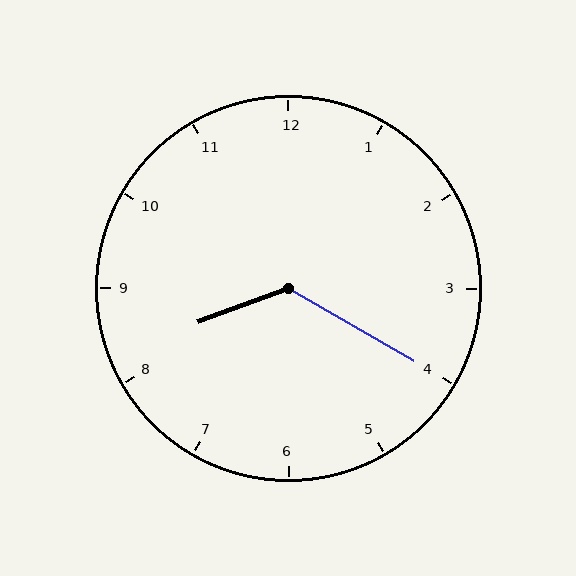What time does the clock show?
8:20.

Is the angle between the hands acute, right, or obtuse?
It is obtuse.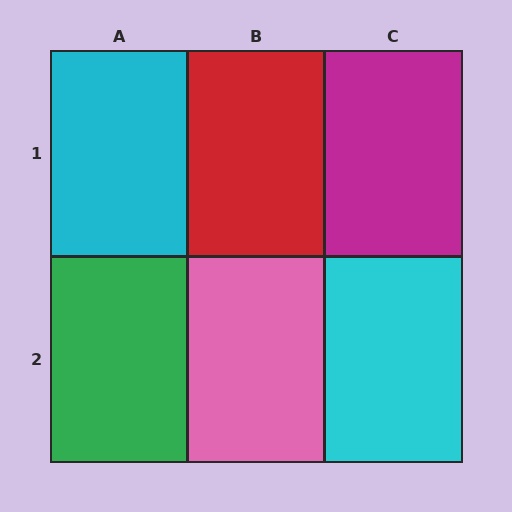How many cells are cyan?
2 cells are cyan.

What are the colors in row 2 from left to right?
Green, pink, cyan.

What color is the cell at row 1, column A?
Cyan.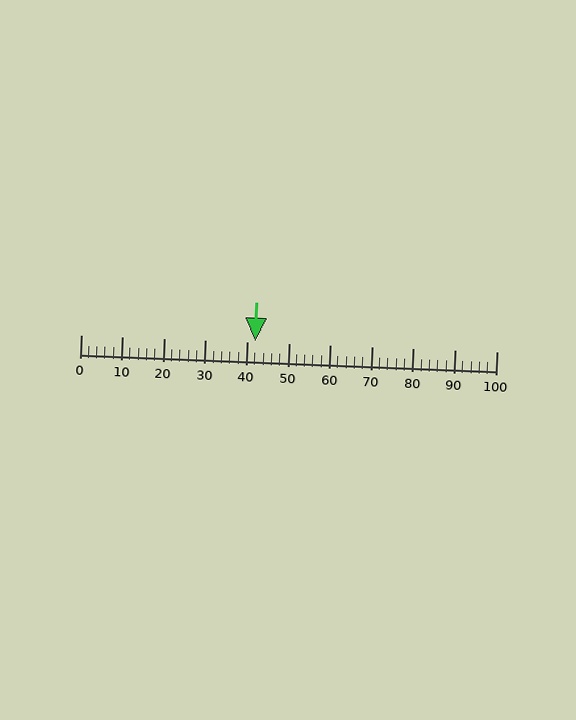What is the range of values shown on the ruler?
The ruler shows values from 0 to 100.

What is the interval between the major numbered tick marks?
The major tick marks are spaced 10 units apart.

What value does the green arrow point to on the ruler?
The green arrow points to approximately 42.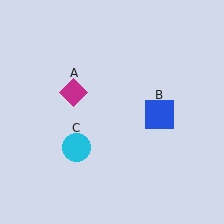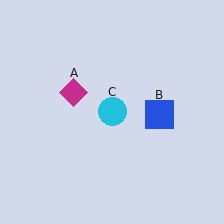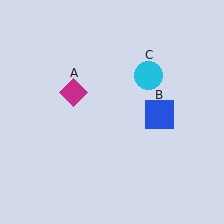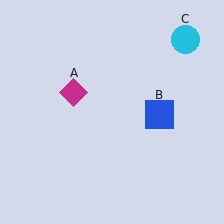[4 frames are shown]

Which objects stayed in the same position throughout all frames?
Magenta diamond (object A) and blue square (object B) remained stationary.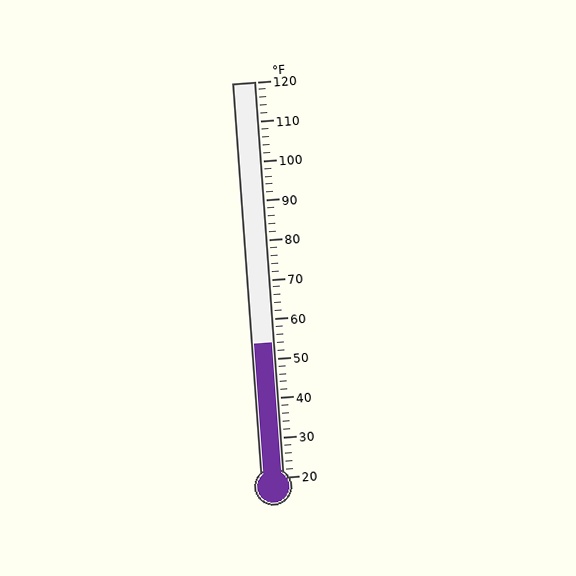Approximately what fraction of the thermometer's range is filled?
The thermometer is filled to approximately 35% of its range.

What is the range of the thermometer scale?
The thermometer scale ranges from 20°F to 120°F.